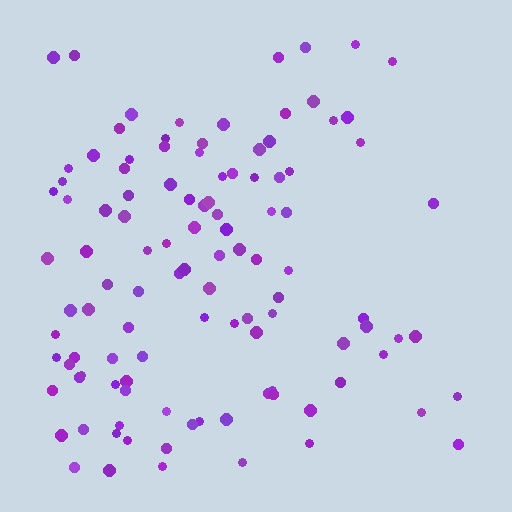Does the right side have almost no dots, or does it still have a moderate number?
Still a moderate number, just noticeably fewer than the left.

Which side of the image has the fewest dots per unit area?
The right.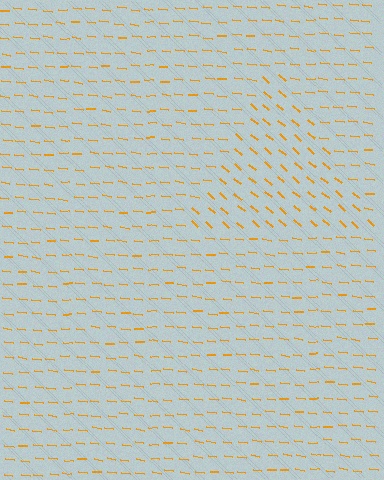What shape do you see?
I see a triangle.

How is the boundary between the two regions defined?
The boundary is defined purely by a change in line orientation (approximately 34 degrees difference). All lines are the same color and thickness.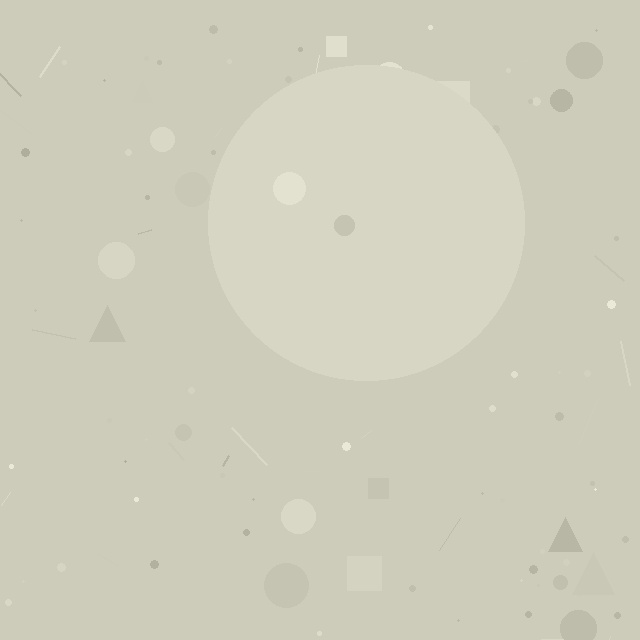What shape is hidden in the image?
A circle is hidden in the image.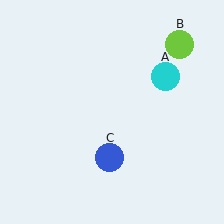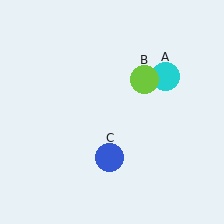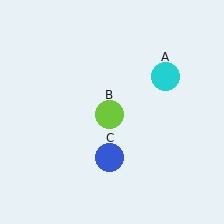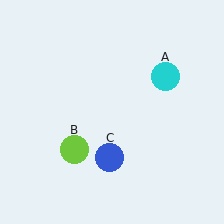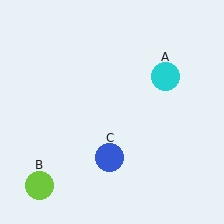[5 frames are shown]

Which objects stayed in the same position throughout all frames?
Cyan circle (object A) and blue circle (object C) remained stationary.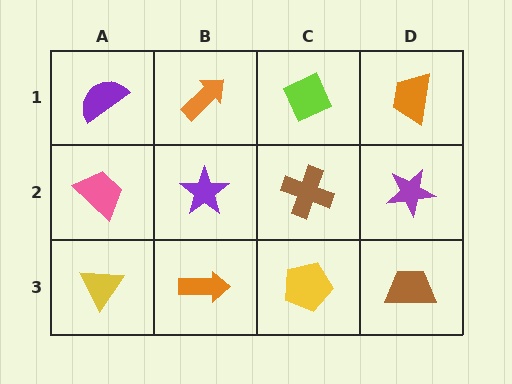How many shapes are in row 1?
4 shapes.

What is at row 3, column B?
An orange arrow.